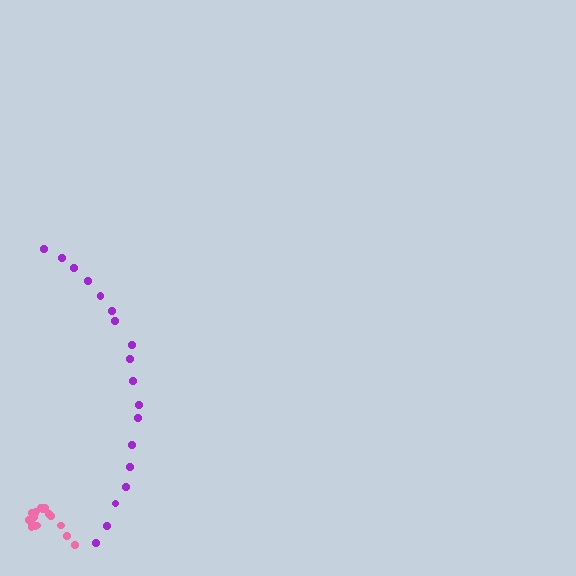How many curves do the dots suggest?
There are 2 distinct paths.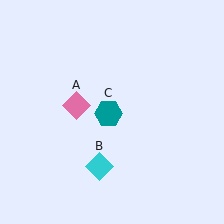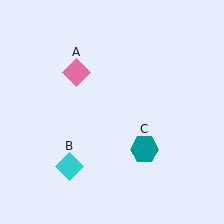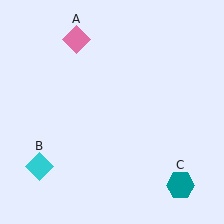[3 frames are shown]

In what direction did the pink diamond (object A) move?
The pink diamond (object A) moved up.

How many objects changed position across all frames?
3 objects changed position: pink diamond (object A), cyan diamond (object B), teal hexagon (object C).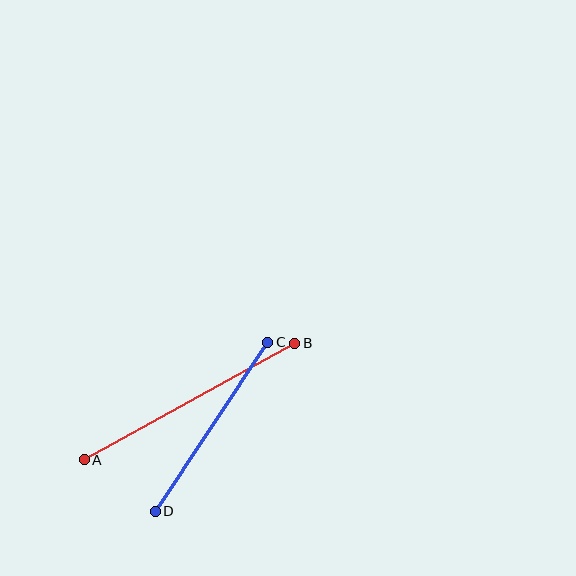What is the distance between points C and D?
The distance is approximately 203 pixels.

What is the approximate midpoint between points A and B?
The midpoint is at approximately (190, 402) pixels.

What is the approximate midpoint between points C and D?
The midpoint is at approximately (211, 427) pixels.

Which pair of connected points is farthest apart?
Points A and B are farthest apart.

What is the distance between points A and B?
The distance is approximately 240 pixels.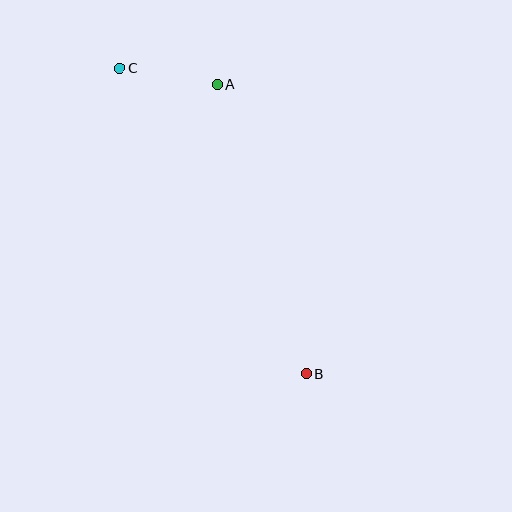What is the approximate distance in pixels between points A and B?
The distance between A and B is approximately 303 pixels.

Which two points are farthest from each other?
Points B and C are farthest from each other.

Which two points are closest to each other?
Points A and C are closest to each other.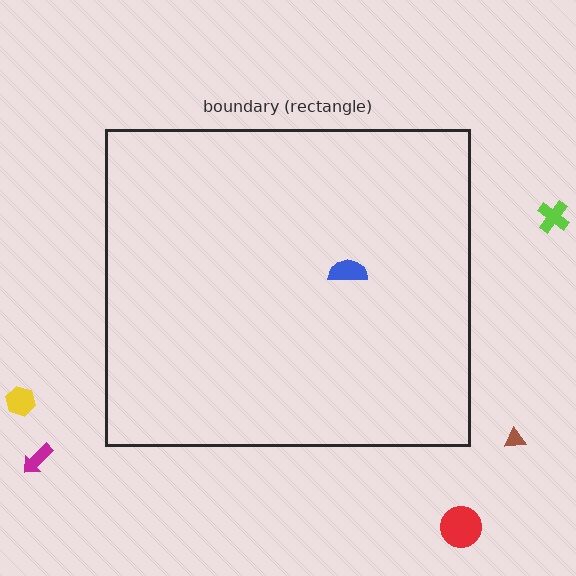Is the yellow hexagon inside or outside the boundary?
Outside.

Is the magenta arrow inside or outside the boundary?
Outside.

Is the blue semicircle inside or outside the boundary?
Inside.